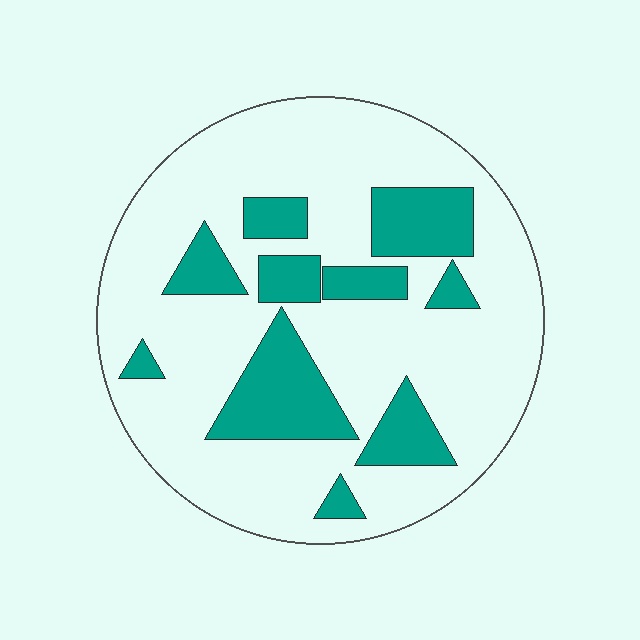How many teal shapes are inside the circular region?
10.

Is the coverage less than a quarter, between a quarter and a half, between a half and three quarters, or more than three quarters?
Less than a quarter.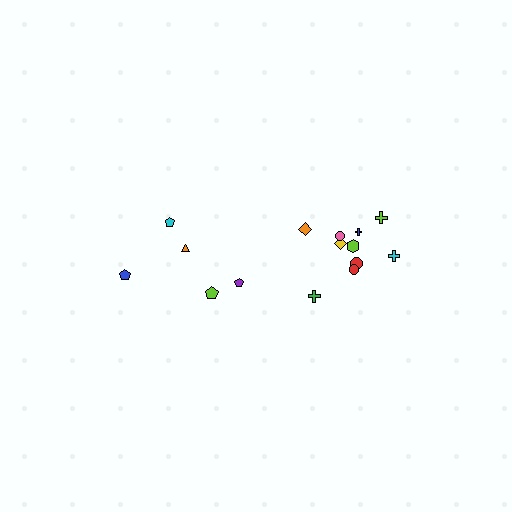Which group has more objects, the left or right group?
The right group.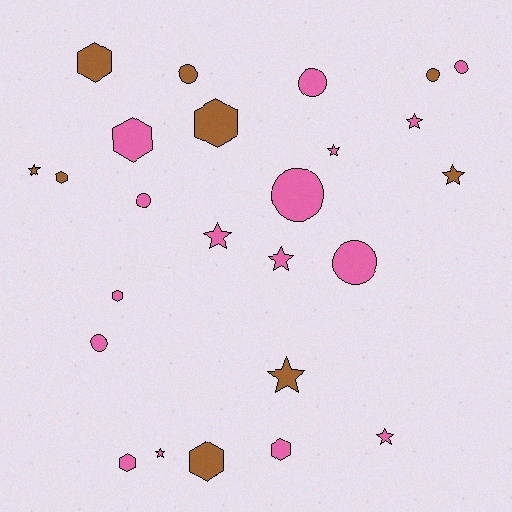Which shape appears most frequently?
Star, with 9 objects.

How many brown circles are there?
There are 2 brown circles.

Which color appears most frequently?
Pink, with 16 objects.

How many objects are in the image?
There are 25 objects.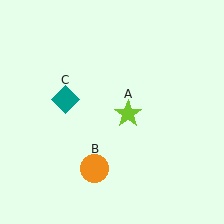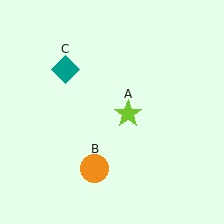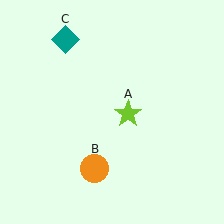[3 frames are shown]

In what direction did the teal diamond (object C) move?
The teal diamond (object C) moved up.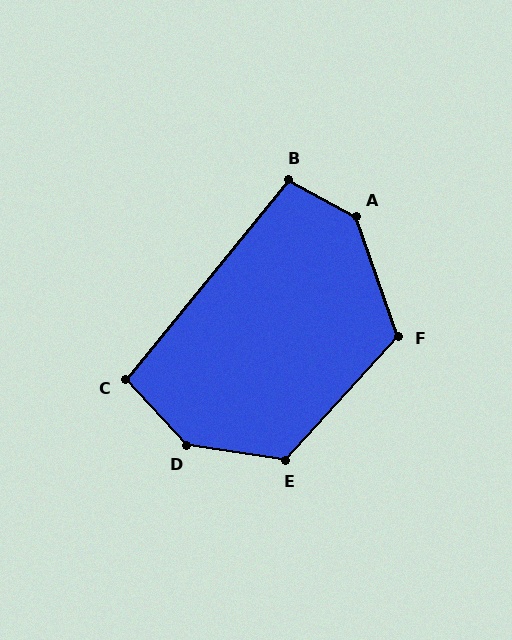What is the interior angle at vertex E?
Approximately 124 degrees (obtuse).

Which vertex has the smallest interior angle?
C, at approximately 98 degrees.